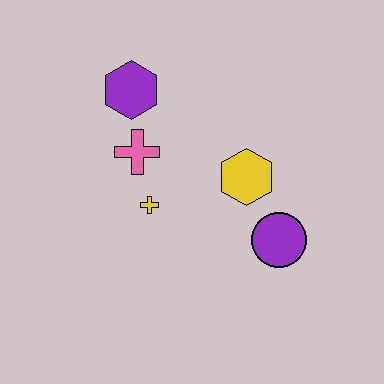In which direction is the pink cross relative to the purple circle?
The pink cross is to the left of the purple circle.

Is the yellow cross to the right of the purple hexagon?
Yes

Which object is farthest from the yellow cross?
The purple circle is farthest from the yellow cross.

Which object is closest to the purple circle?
The yellow hexagon is closest to the purple circle.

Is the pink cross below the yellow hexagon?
No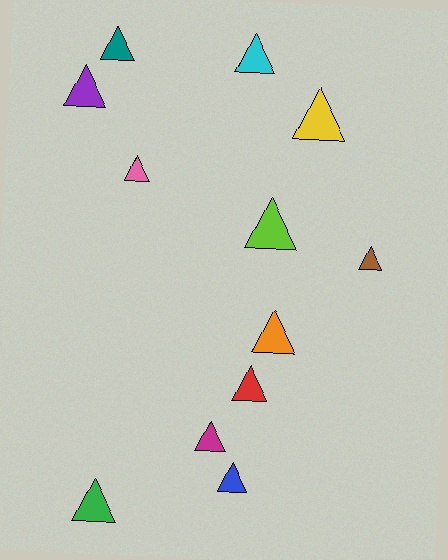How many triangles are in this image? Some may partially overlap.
There are 12 triangles.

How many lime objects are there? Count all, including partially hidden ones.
There is 1 lime object.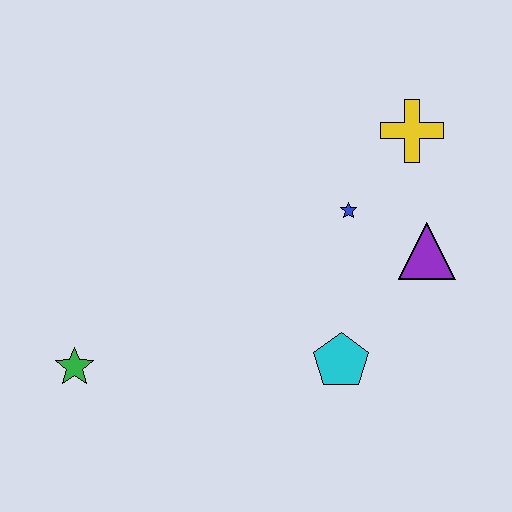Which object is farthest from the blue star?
The green star is farthest from the blue star.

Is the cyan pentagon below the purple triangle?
Yes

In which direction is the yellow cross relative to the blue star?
The yellow cross is above the blue star.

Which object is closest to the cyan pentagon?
The purple triangle is closest to the cyan pentagon.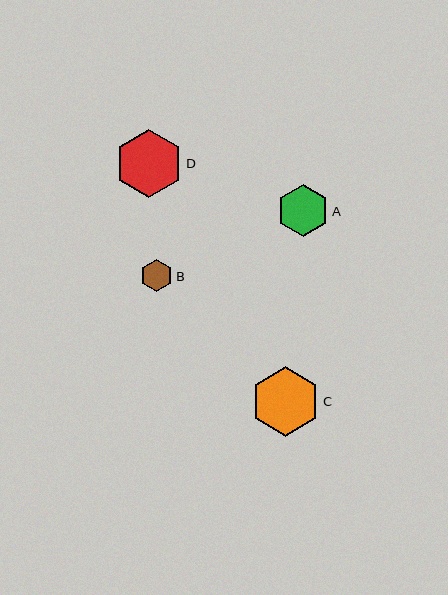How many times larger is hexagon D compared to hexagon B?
Hexagon D is approximately 2.1 times the size of hexagon B.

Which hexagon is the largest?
Hexagon C is the largest with a size of approximately 69 pixels.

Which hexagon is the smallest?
Hexagon B is the smallest with a size of approximately 32 pixels.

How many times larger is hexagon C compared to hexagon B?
Hexagon C is approximately 2.1 times the size of hexagon B.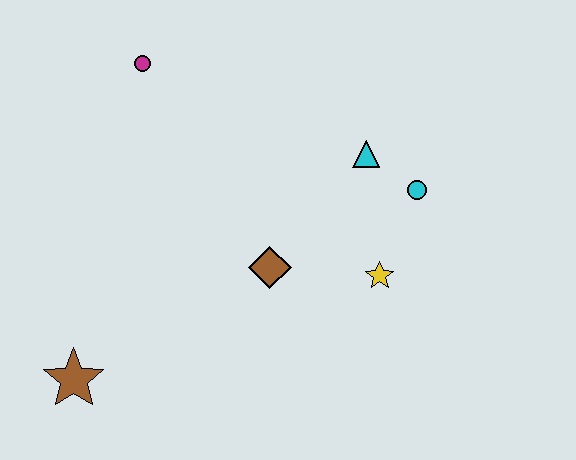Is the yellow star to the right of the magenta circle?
Yes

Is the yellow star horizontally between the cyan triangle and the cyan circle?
Yes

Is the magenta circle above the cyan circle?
Yes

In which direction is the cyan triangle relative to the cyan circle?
The cyan triangle is to the left of the cyan circle.